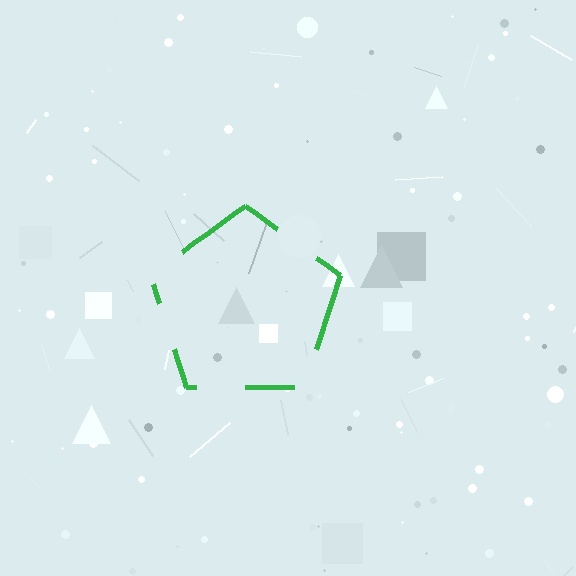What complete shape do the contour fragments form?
The contour fragments form a pentagon.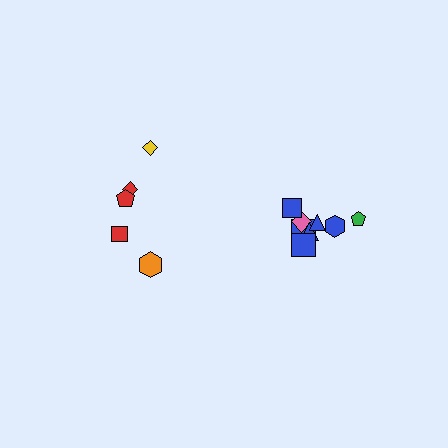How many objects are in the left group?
There are 5 objects.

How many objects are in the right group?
There are 8 objects.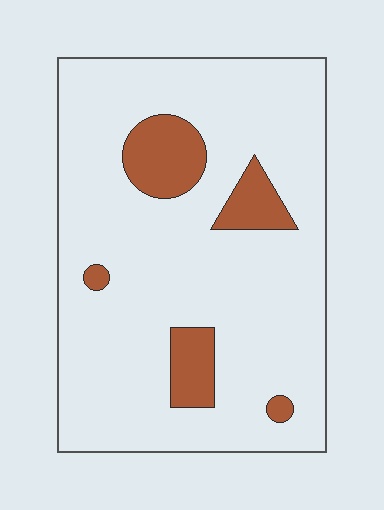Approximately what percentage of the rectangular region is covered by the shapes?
Approximately 15%.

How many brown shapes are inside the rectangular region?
5.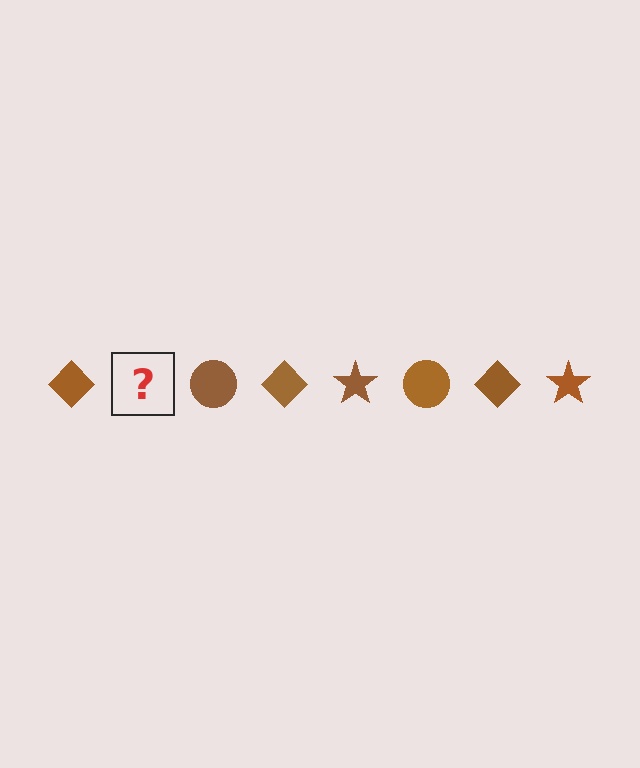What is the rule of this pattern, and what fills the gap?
The rule is that the pattern cycles through diamond, star, circle shapes in brown. The gap should be filled with a brown star.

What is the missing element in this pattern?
The missing element is a brown star.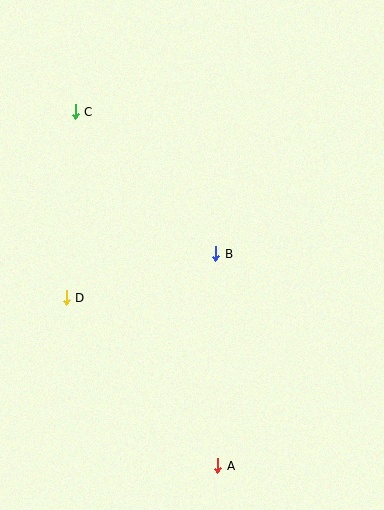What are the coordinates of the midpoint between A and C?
The midpoint between A and C is at (146, 289).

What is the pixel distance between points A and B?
The distance between A and B is 212 pixels.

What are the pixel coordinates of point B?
Point B is at (216, 254).